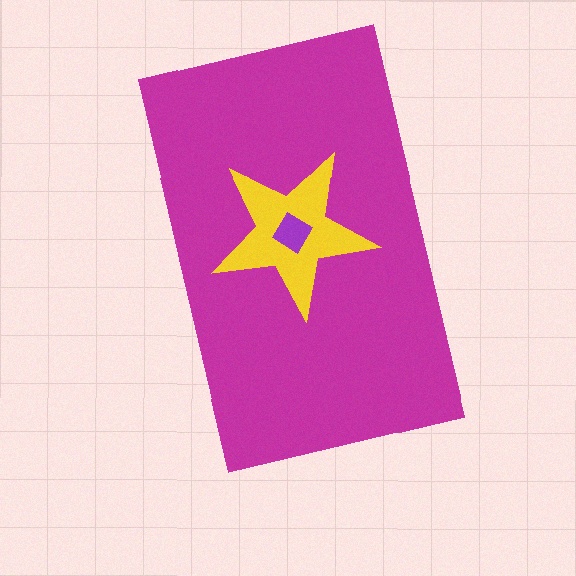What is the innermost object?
The purple diamond.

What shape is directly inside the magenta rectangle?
The yellow star.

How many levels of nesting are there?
3.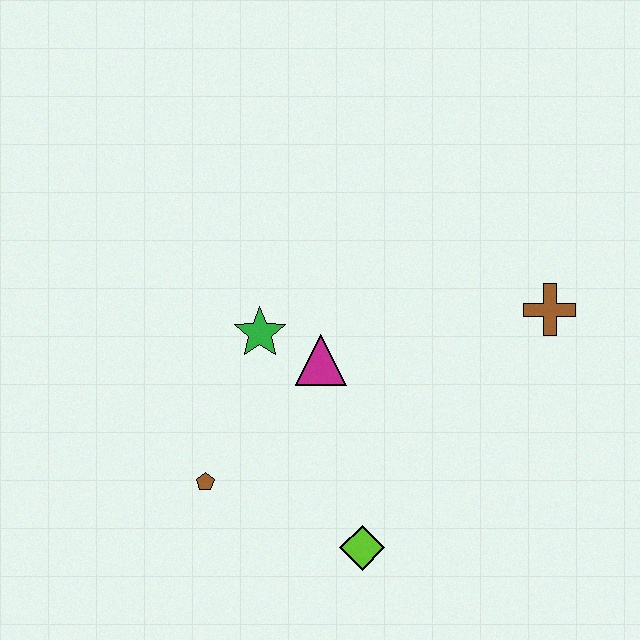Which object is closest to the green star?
The magenta triangle is closest to the green star.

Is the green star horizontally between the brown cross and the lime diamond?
No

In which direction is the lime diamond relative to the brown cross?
The lime diamond is below the brown cross.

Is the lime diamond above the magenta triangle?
No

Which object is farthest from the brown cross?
The brown pentagon is farthest from the brown cross.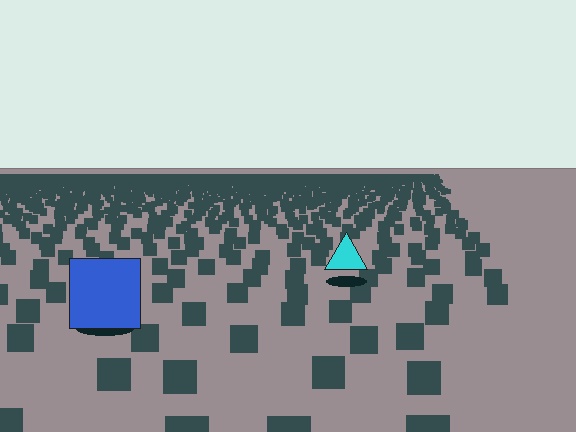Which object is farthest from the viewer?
The cyan triangle is farthest from the viewer. It appears smaller and the ground texture around it is denser.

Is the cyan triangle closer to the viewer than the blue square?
No. The blue square is closer — you can tell from the texture gradient: the ground texture is coarser near it.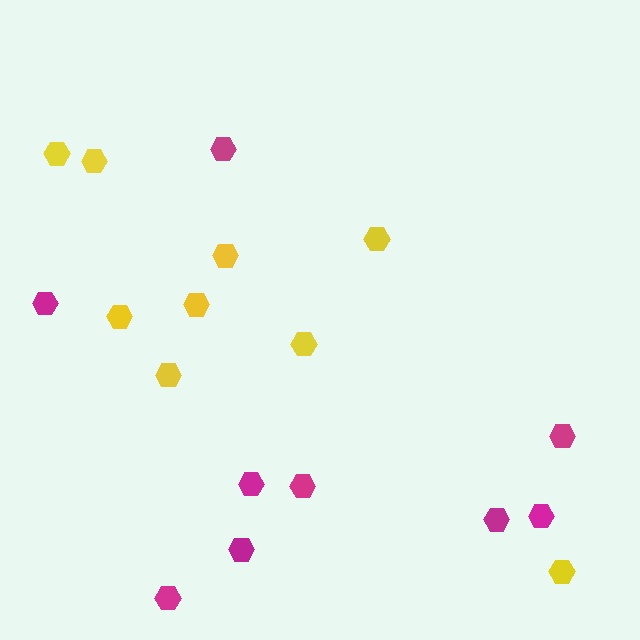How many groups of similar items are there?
There are 2 groups: one group of magenta hexagons (9) and one group of yellow hexagons (9).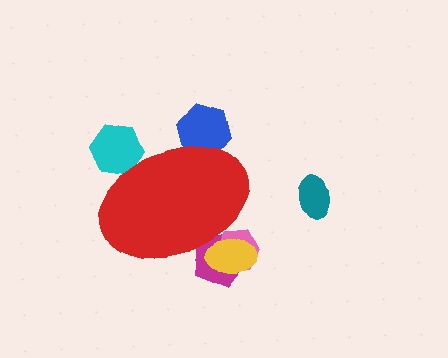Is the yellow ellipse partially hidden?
Yes, the yellow ellipse is partially hidden behind the red ellipse.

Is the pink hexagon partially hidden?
Yes, the pink hexagon is partially hidden behind the red ellipse.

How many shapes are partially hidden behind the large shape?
5 shapes are partially hidden.